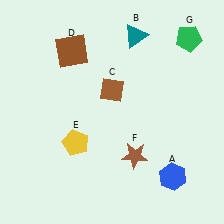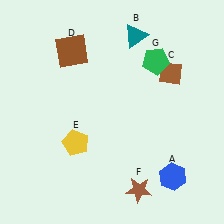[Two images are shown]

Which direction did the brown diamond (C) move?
The brown diamond (C) moved right.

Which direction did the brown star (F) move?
The brown star (F) moved down.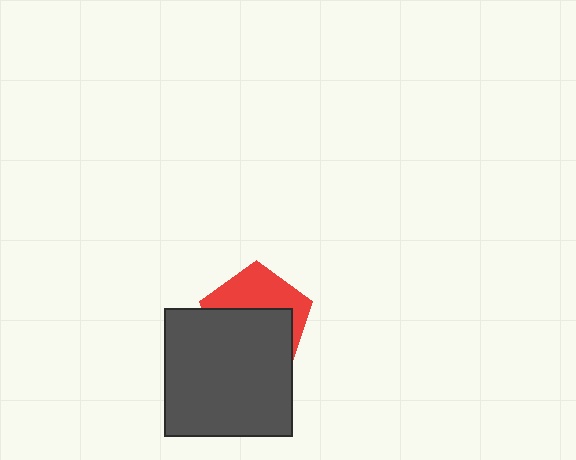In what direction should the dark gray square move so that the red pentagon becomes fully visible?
The dark gray square should move down. That is the shortest direction to clear the overlap and leave the red pentagon fully visible.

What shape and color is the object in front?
The object in front is a dark gray square.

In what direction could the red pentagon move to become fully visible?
The red pentagon could move up. That would shift it out from behind the dark gray square entirely.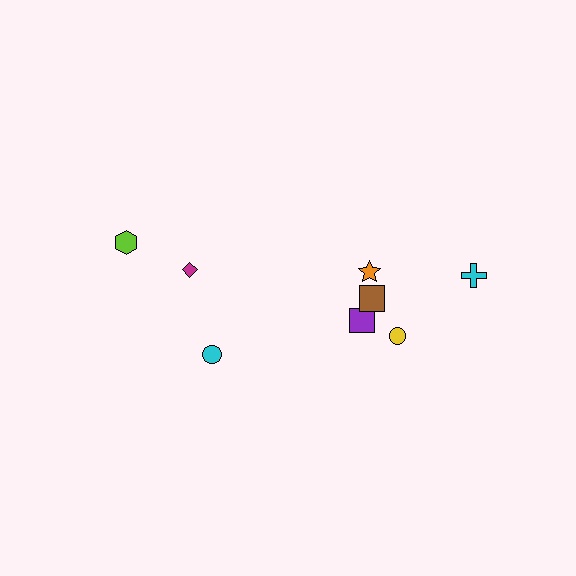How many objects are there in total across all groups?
There are 8 objects.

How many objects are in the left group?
There are 3 objects.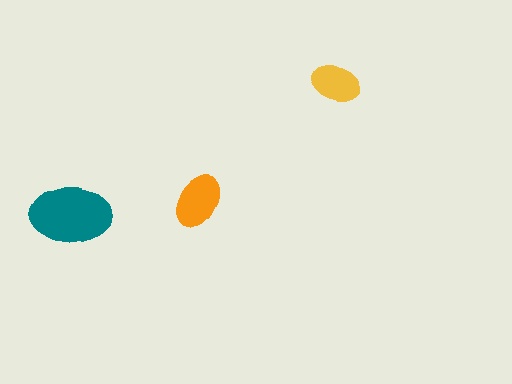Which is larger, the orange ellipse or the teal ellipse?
The teal one.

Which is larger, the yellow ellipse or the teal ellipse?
The teal one.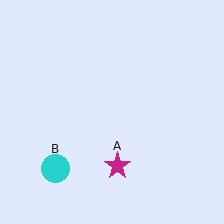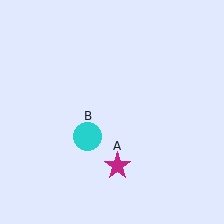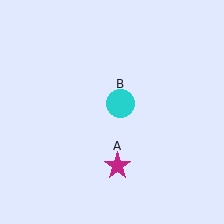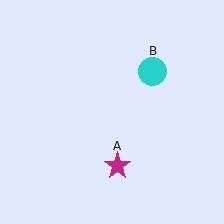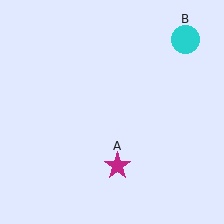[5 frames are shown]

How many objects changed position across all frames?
1 object changed position: cyan circle (object B).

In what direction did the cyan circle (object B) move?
The cyan circle (object B) moved up and to the right.